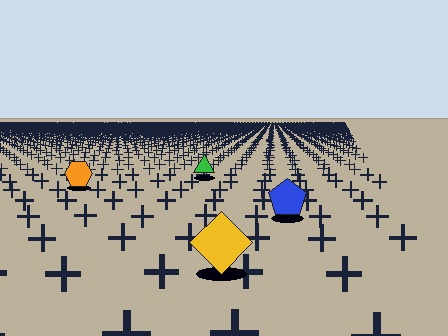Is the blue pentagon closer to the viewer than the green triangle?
Yes. The blue pentagon is closer — you can tell from the texture gradient: the ground texture is coarser near it.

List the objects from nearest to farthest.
From nearest to farthest: the yellow diamond, the blue pentagon, the orange hexagon, the green triangle.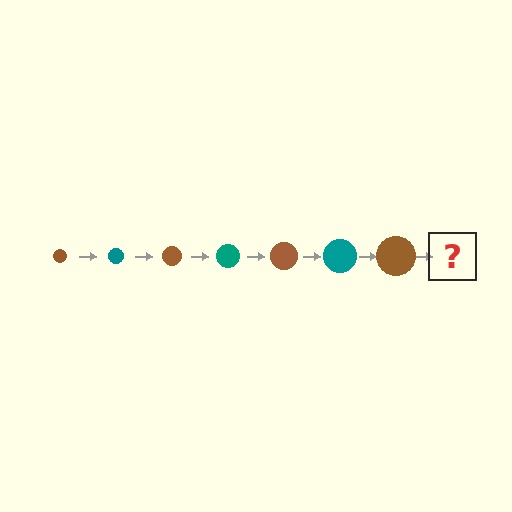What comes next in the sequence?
The next element should be a teal circle, larger than the previous one.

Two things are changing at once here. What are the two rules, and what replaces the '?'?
The two rules are that the circle grows larger each step and the color cycles through brown and teal. The '?' should be a teal circle, larger than the previous one.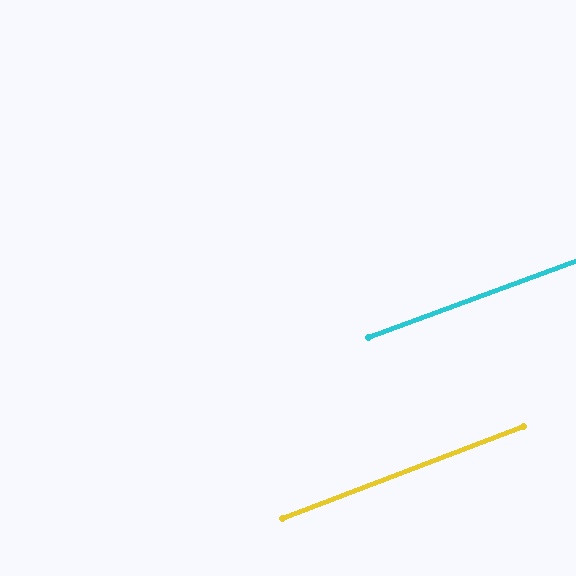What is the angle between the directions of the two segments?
Approximately 1 degree.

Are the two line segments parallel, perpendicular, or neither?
Parallel — their directions differ by only 0.7°.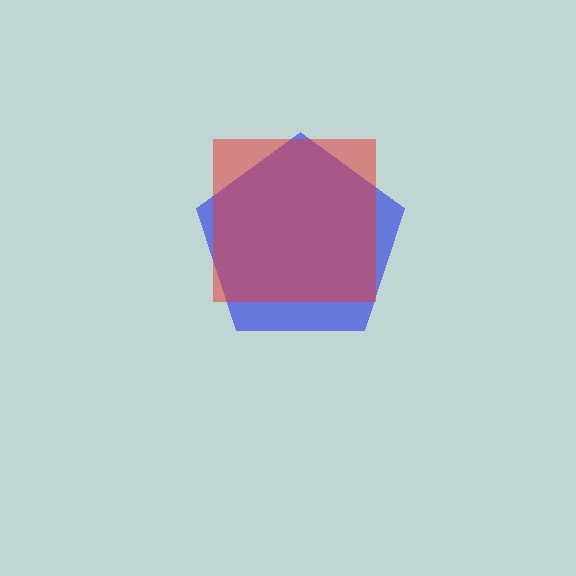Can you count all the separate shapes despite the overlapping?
Yes, there are 2 separate shapes.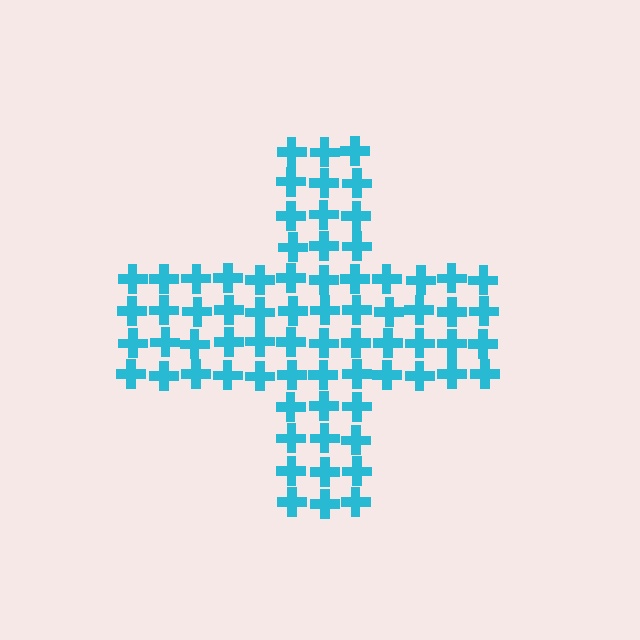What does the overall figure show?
The overall figure shows a cross.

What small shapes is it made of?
It is made of small crosses.